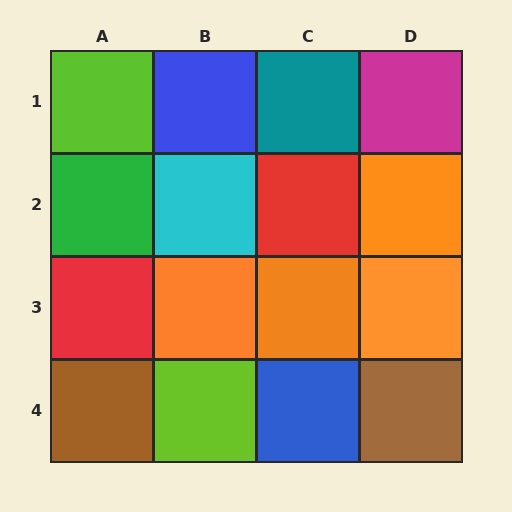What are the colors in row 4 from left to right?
Brown, lime, blue, brown.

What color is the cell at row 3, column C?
Orange.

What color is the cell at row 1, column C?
Teal.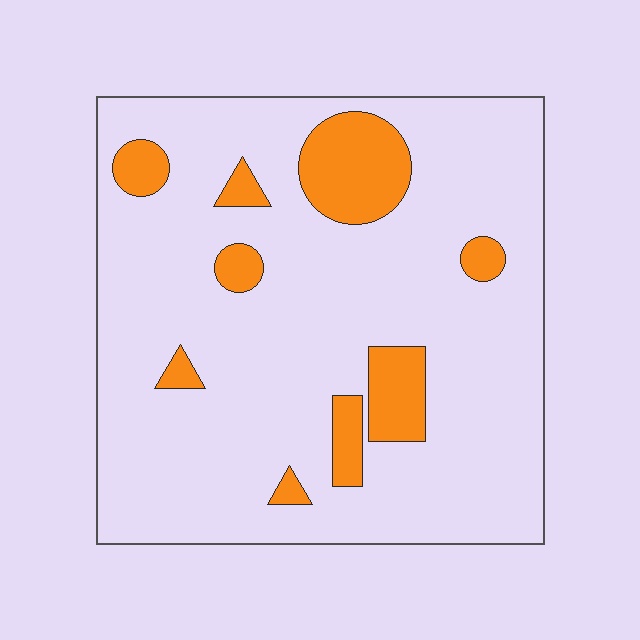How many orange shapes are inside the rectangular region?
9.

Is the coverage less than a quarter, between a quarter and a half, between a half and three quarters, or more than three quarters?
Less than a quarter.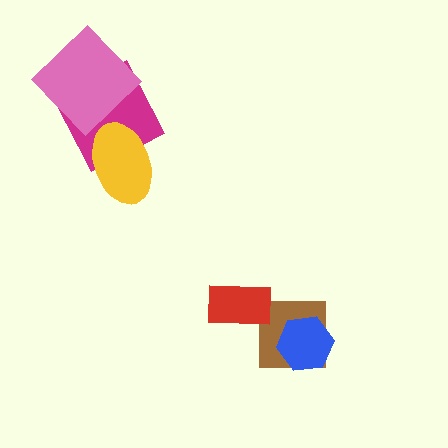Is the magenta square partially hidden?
Yes, it is partially covered by another shape.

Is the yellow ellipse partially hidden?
No, no other shape covers it.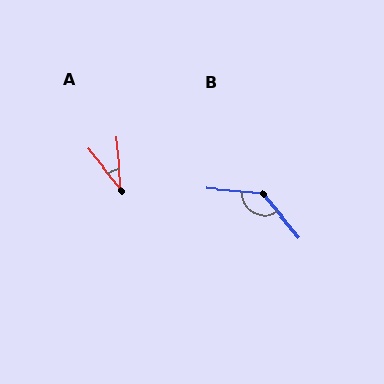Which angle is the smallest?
A, at approximately 33 degrees.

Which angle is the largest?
B, at approximately 135 degrees.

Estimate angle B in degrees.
Approximately 135 degrees.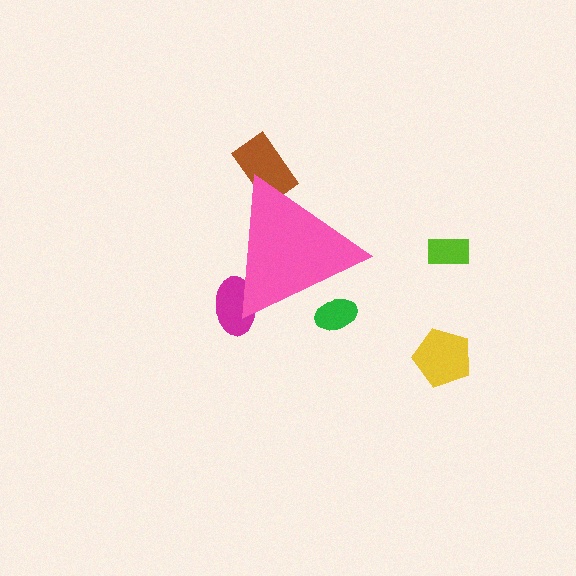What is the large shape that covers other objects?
A pink triangle.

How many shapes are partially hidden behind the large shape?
3 shapes are partially hidden.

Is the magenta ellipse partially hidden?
Yes, the magenta ellipse is partially hidden behind the pink triangle.